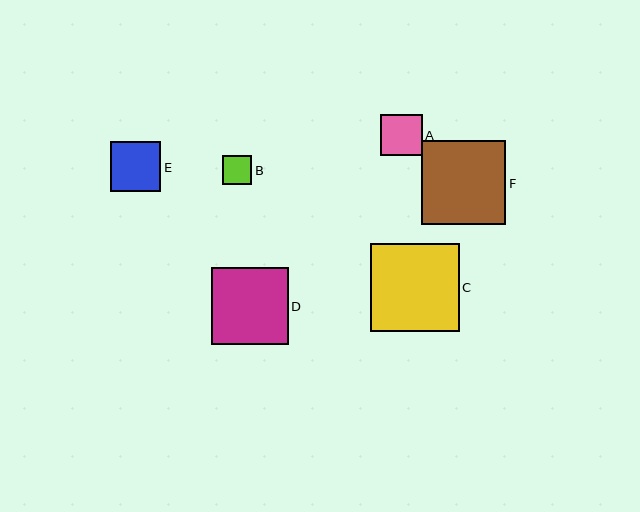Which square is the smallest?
Square B is the smallest with a size of approximately 29 pixels.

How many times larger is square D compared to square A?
Square D is approximately 1.9 times the size of square A.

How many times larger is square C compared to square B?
Square C is approximately 3.1 times the size of square B.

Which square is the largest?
Square C is the largest with a size of approximately 89 pixels.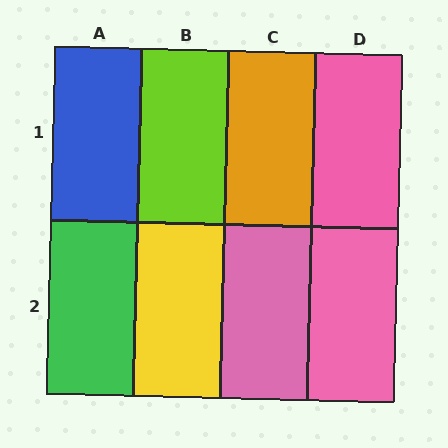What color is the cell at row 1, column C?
Orange.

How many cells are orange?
1 cell is orange.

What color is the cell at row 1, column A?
Blue.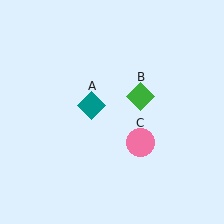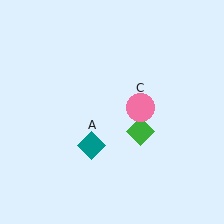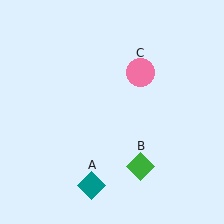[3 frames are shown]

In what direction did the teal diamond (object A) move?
The teal diamond (object A) moved down.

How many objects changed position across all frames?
3 objects changed position: teal diamond (object A), green diamond (object B), pink circle (object C).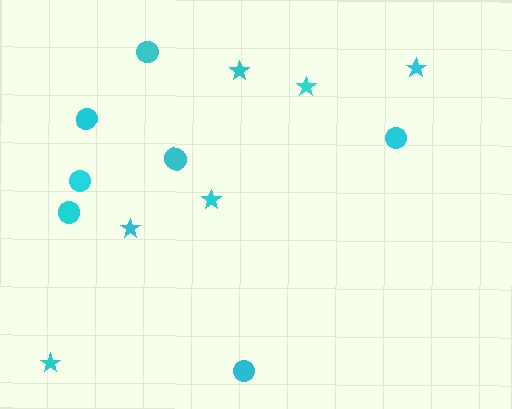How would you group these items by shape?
There are 2 groups: one group of circles (7) and one group of stars (6).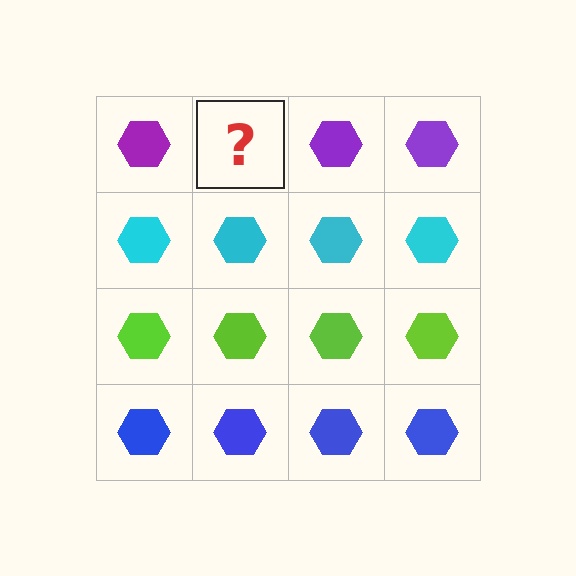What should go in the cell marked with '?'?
The missing cell should contain a purple hexagon.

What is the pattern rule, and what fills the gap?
The rule is that each row has a consistent color. The gap should be filled with a purple hexagon.